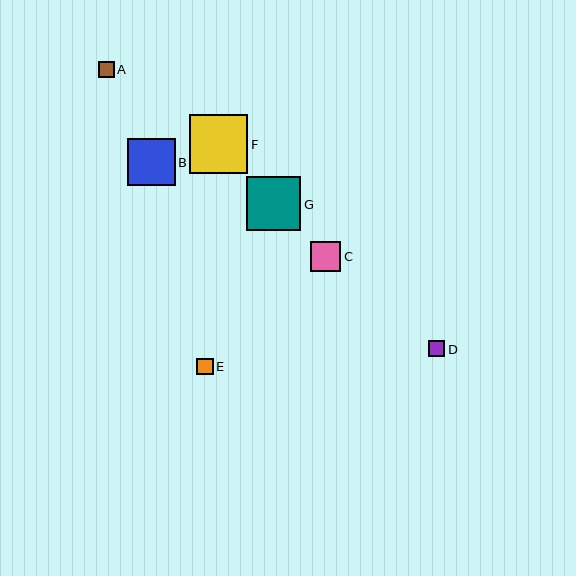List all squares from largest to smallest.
From largest to smallest: F, G, B, C, D, E, A.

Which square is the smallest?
Square A is the smallest with a size of approximately 16 pixels.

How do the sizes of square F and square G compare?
Square F and square G are approximately the same size.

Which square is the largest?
Square F is the largest with a size of approximately 58 pixels.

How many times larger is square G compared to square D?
Square G is approximately 3.3 times the size of square D.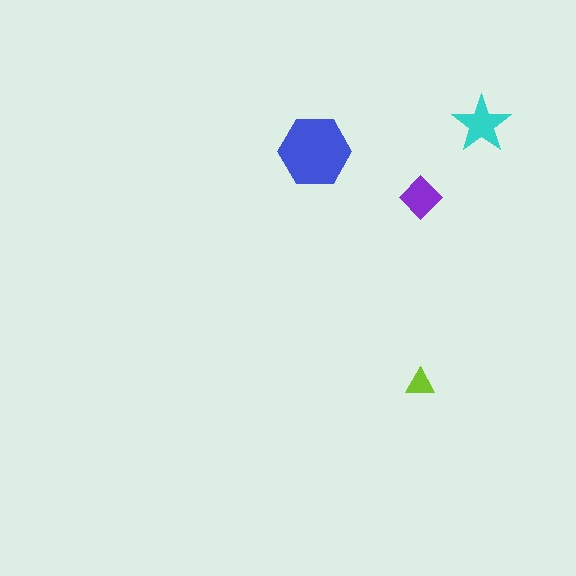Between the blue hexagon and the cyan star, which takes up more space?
The blue hexagon.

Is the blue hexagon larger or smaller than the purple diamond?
Larger.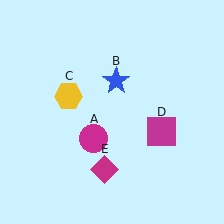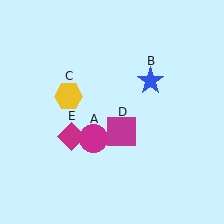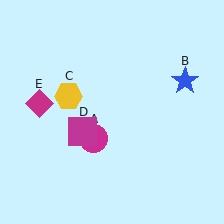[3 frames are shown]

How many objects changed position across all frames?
3 objects changed position: blue star (object B), magenta square (object D), magenta diamond (object E).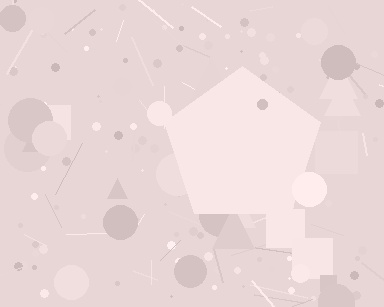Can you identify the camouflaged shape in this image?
The camouflaged shape is a pentagon.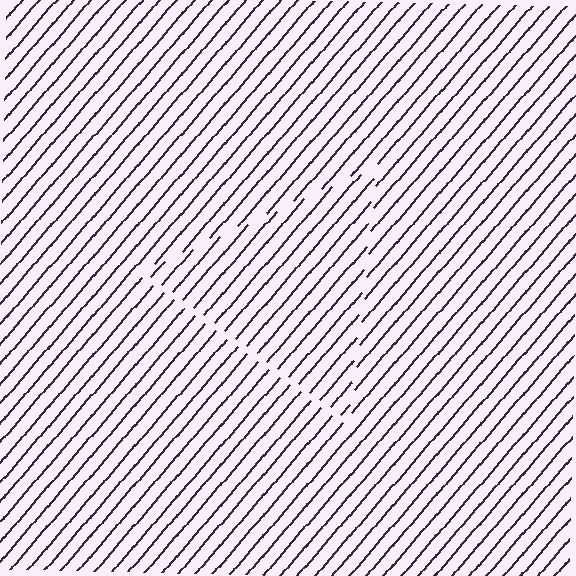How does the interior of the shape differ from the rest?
The interior of the shape contains the same grating, shifted by half a period — the contour is defined by the phase discontinuity where line-ends from the inner and outer gratings abut.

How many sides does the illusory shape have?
3 sides — the line-ends trace a triangle.